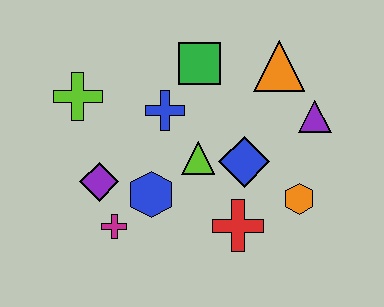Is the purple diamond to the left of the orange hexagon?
Yes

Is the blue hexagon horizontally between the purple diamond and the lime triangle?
Yes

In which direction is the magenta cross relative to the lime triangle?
The magenta cross is to the left of the lime triangle.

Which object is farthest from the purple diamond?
The purple triangle is farthest from the purple diamond.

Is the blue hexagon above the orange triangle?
No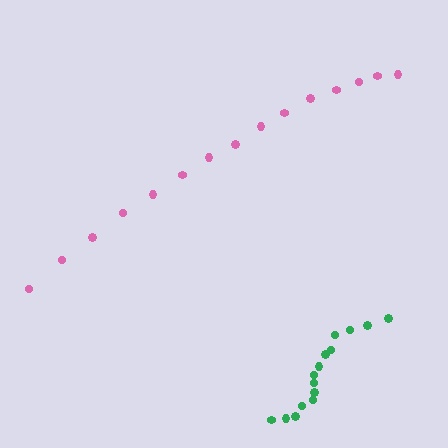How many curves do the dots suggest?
There are 2 distinct paths.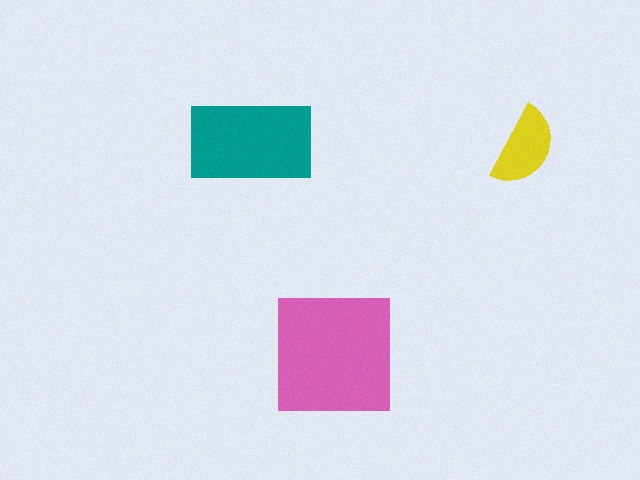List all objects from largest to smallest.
The pink square, the teal rectangle, the yellow semicircle.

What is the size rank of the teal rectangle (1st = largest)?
2nd.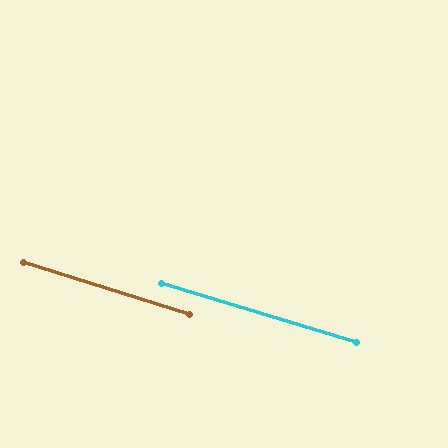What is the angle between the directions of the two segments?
Approximately 1 degree.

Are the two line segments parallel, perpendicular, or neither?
Parallel — their directions differ by only 0.6°.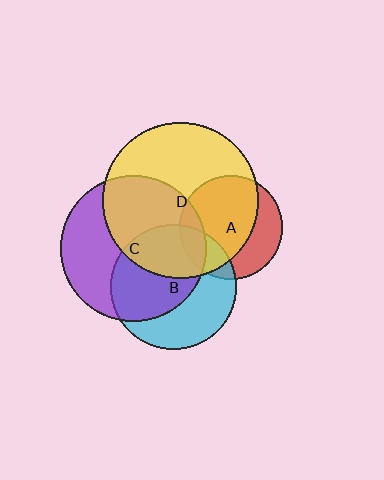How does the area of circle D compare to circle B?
Approximately 1.5 times.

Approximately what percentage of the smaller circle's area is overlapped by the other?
Approximately 20%.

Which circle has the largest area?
Circle D (yellow).